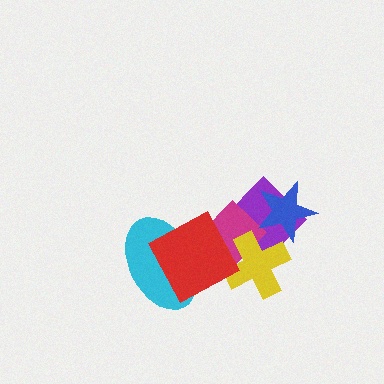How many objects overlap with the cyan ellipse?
1 object overlaps with the cyan ellipse.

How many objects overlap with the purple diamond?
3 objects overlap with the purple diamond.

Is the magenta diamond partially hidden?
Yes, it is partially covered by another shape.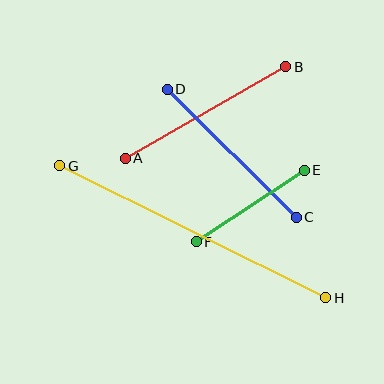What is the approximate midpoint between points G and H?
The midpoint is at approximately (193, 232) pixels.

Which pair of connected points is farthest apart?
Points G and H are farthest apart.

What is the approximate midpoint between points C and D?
The midpoint is at approximately (232, 153) pixels.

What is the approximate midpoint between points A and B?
The midpoint is at approximately (206, 112) pixels.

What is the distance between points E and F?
The distance is approximately 130 pixels.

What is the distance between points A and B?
The distance is approximately 185 pixels.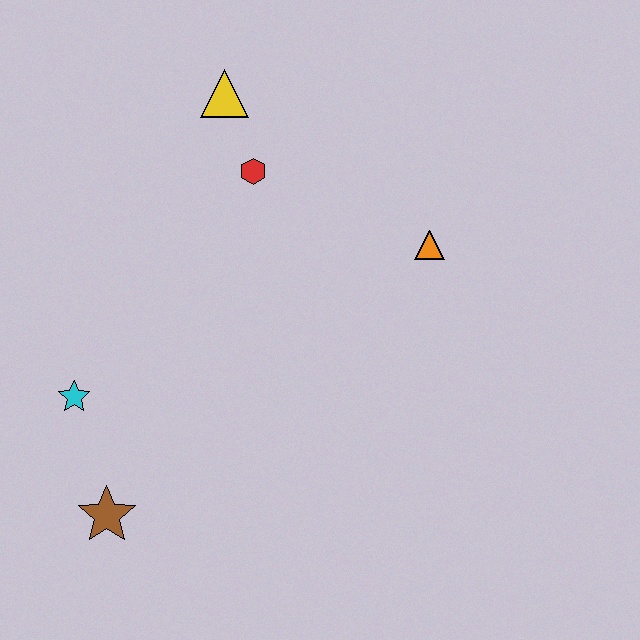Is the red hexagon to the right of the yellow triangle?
Yes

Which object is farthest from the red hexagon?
The brown star is farthest from the red hexagon.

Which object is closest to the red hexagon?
The yellow triangle is closest to the red hexagon.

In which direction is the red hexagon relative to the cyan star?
The red hexagon is above the cyan star.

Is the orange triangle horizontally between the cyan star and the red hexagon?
No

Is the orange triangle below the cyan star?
No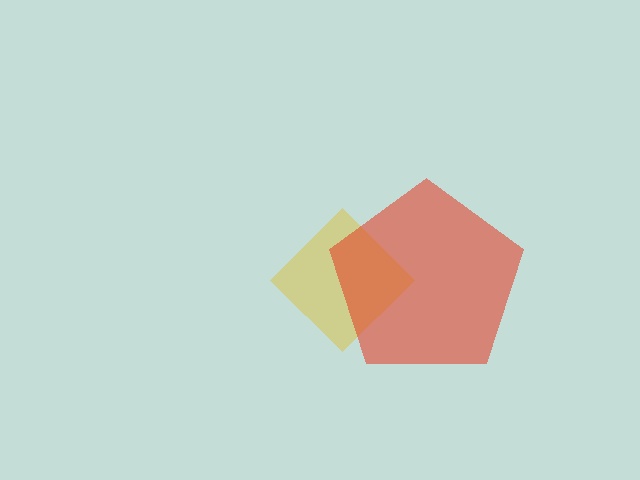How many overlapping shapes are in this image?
There are 2 overlapping shapes in the image.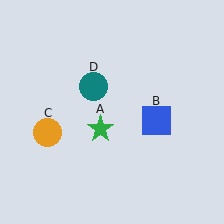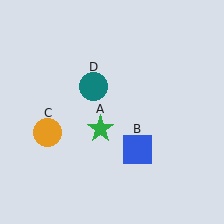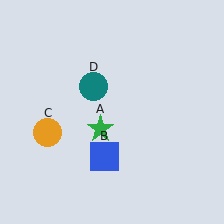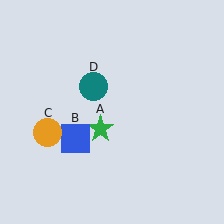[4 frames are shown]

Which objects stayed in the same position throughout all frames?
Green star (object A) and orange circle (object C) and teal circle (object D) remained stationary.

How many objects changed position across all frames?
1 object changed position: blue square (object B).